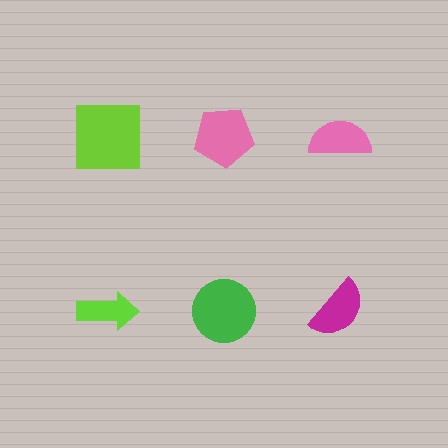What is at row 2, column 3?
A magenta semicircle.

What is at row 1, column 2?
A pink pentagon.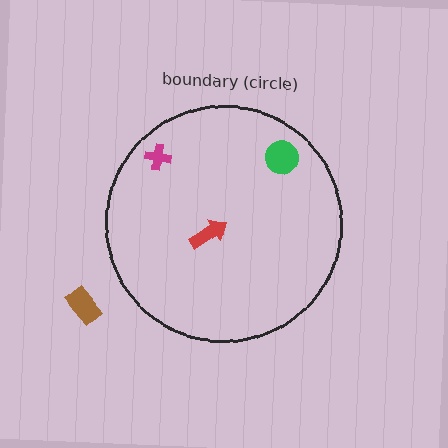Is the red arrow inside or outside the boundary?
Inside.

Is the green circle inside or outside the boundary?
Inside.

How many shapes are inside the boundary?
3 inside, 1 outside.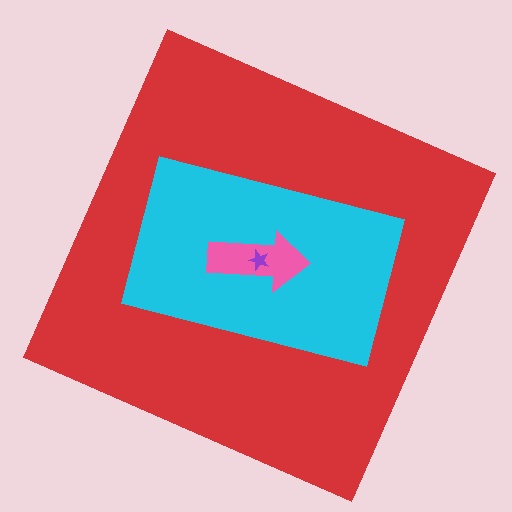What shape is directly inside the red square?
The cyan rectangle.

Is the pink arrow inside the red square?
Yes.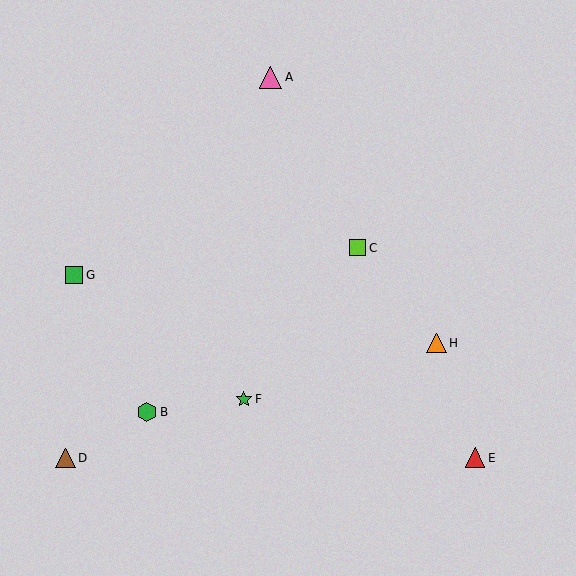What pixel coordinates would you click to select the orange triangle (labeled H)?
Click at (436, 343) to select the orange triangle H.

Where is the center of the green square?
The center of the green square is at (74, 275).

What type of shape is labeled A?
Shape A is a pink triangle.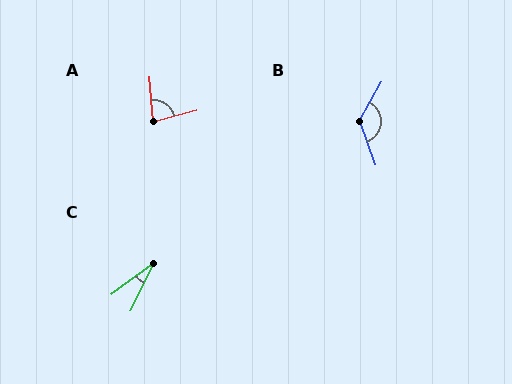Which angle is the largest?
B, at approximately 130 degrees.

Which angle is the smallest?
C, at approximately 27 degrees.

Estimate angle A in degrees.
Approximately 80 degrees.